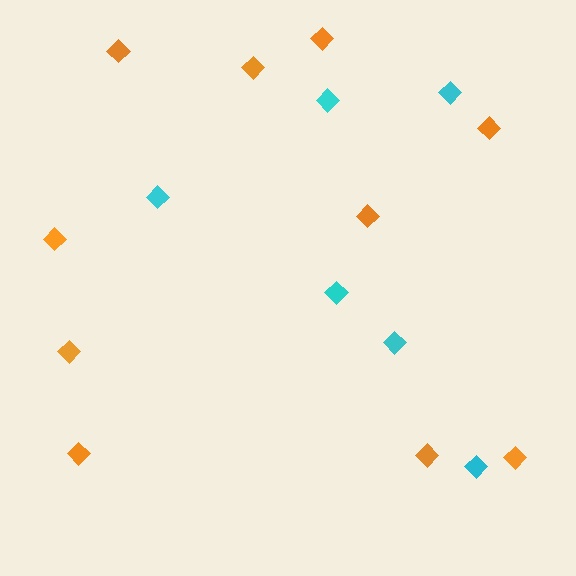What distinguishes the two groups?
There are 2 groups: one group of orange diamonds (10) and one group of cyan diamonds (6).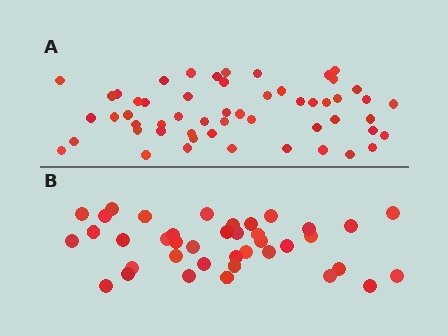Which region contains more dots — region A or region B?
Region A (the top region) has more dots.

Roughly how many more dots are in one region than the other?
Region A has approximately 15 more dots than region B.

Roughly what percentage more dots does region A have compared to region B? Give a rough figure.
About 40% more.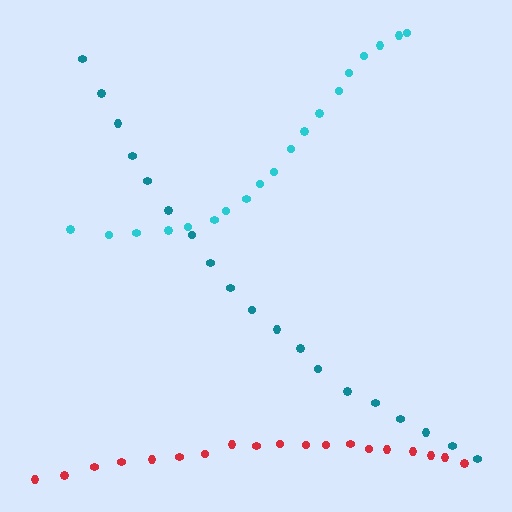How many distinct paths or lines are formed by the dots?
There are 3 distinct paths.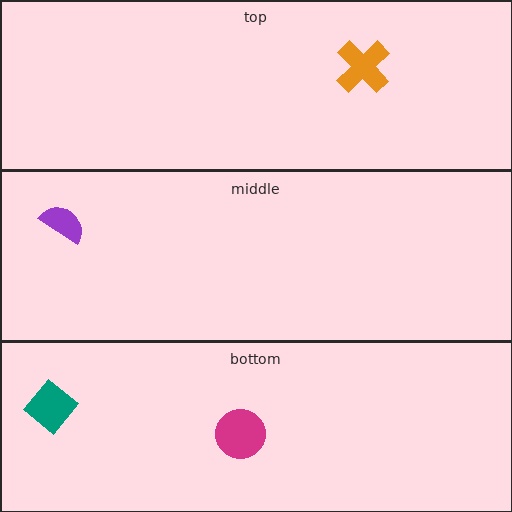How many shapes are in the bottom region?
2.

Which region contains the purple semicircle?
The middle region.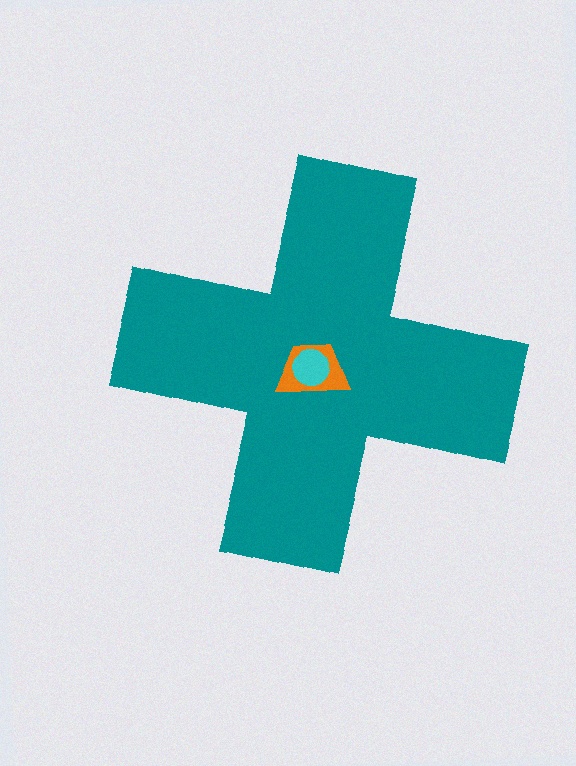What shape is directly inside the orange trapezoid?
The cyan circle.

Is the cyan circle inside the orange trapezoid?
Yes.